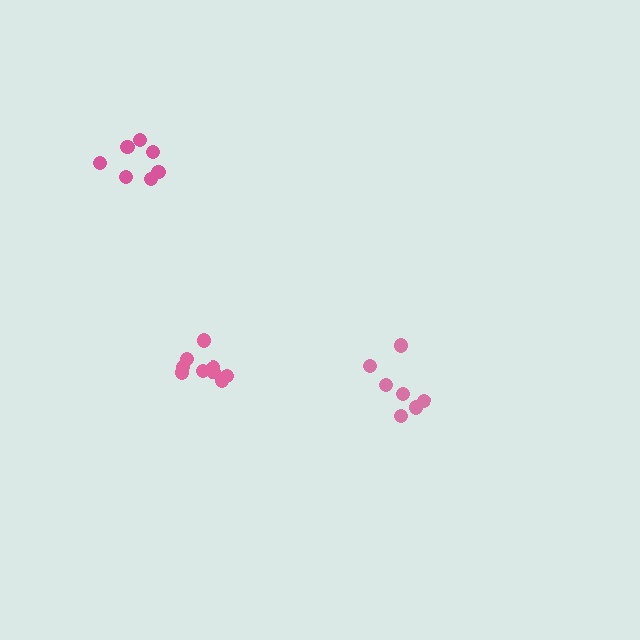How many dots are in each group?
Group 1: 9 dots, Group 2: 7 dots, Group 3: 7 dots (23 total).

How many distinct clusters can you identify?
There are 3 distinct clusters.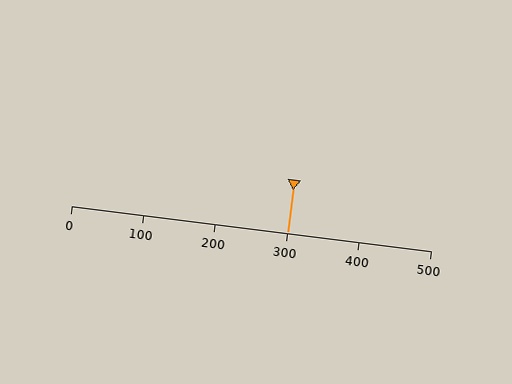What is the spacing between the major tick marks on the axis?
The major ticks are spaced 100 apart.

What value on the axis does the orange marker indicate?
The marker indicates approximately 300.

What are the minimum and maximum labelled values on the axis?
The axis runs from 0 to 500.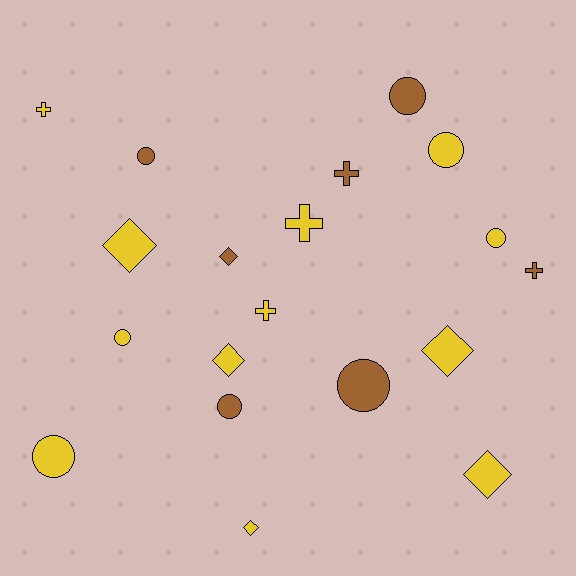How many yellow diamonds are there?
There are 5 yellow diamonds.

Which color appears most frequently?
Yellow, with 12 objects.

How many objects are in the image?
There are 19 objects.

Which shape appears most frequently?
Circle, with 8 objects.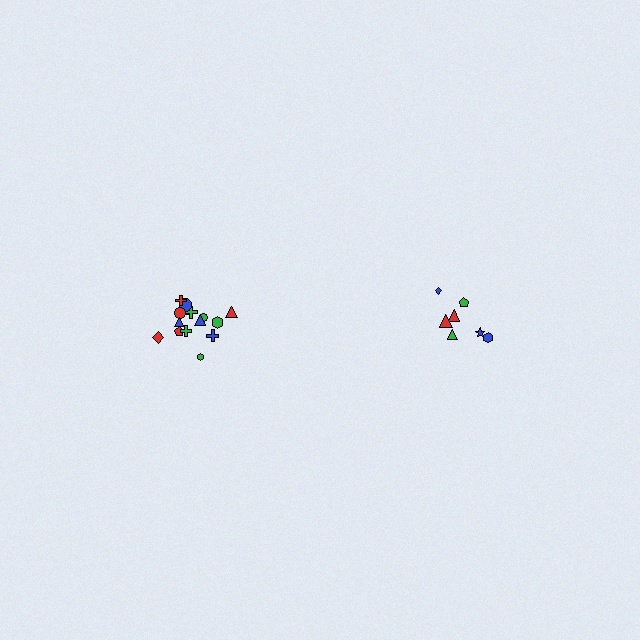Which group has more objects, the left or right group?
The left group.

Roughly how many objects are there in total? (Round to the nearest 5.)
Roughly 20 objects in total.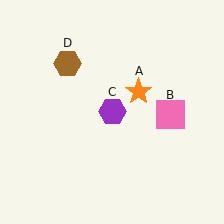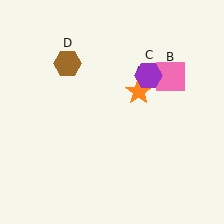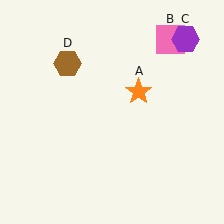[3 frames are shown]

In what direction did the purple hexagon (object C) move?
The purple hexagon (object C) moved up and to the right.